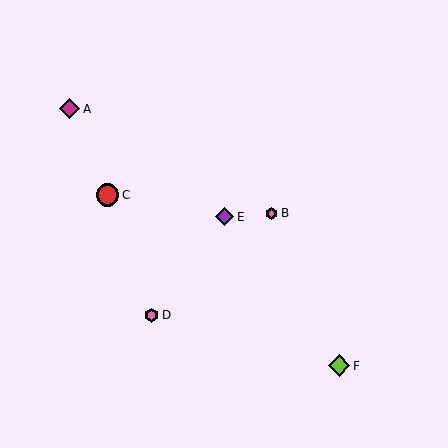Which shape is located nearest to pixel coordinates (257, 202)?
The pink hexagon (labeled B) at (272, 213) is nearest to that location.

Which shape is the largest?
The red circle (labeled C) is the largest.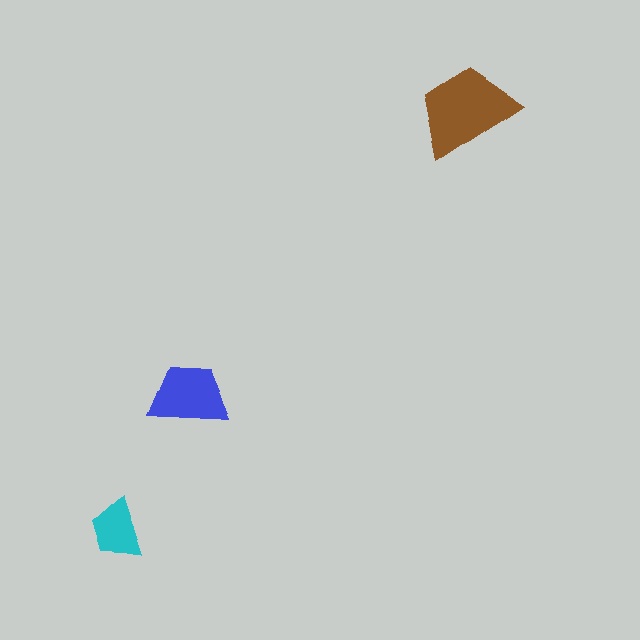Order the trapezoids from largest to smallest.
the brown one, the blue one, the cyan one.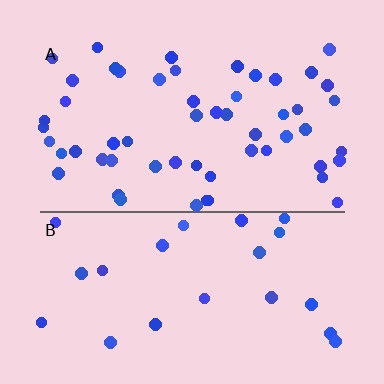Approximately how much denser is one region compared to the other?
Approximately 2.4× — region A over region B.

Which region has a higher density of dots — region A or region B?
A (the top).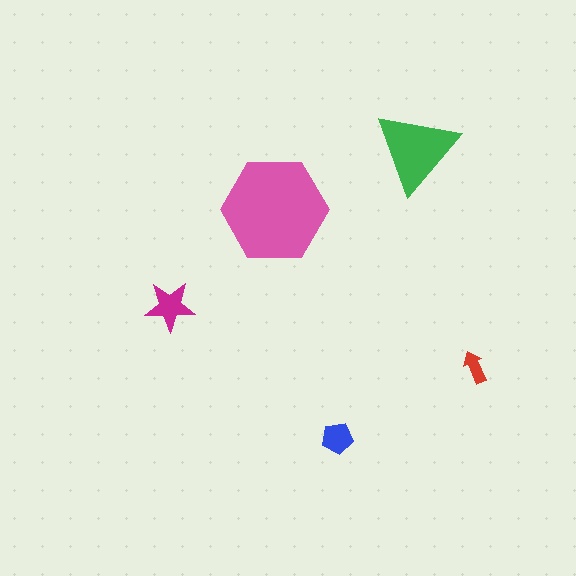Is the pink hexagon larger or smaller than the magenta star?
Larger.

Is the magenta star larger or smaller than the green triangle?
Smaller.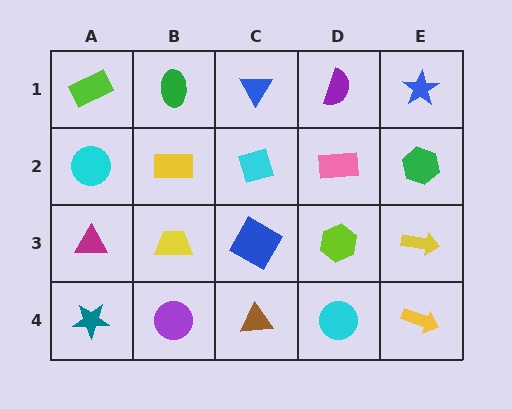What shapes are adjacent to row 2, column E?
A blue star (row 1, column E), a yellow arrow (row 3, column E), a pink rectangle (row 2, column D).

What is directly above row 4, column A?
A magenta triangle.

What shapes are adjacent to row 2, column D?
A purple semicircle (row 1, column D), a lime hexagon (row 3, column D), a cyan diamond (row 2, column C), a green hexagon (row 2, column E).